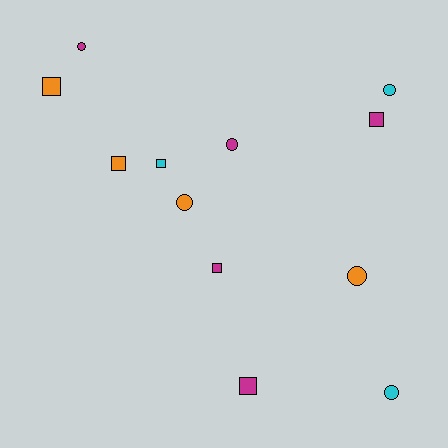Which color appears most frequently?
Magenta, with 5 objects.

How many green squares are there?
There are no green squares.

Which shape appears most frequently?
Circle, with 6 objects.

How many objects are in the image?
There are 12 objects.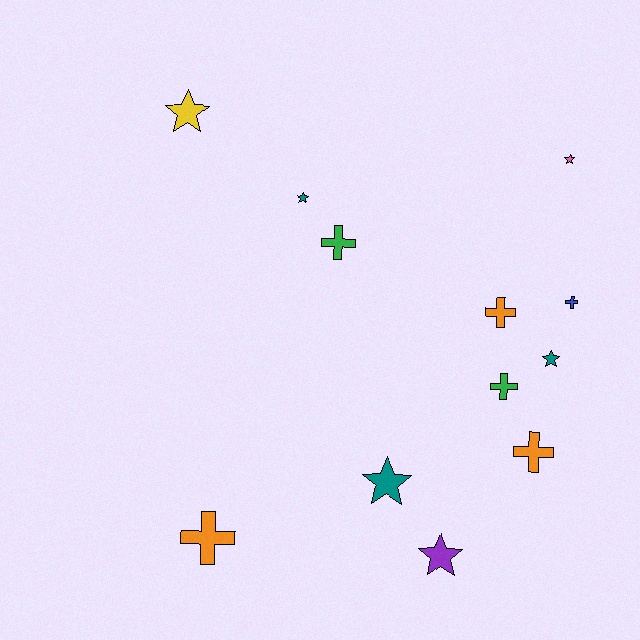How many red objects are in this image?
There are no red objects.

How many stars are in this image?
There are 6 stars.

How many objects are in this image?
There are 12 objects.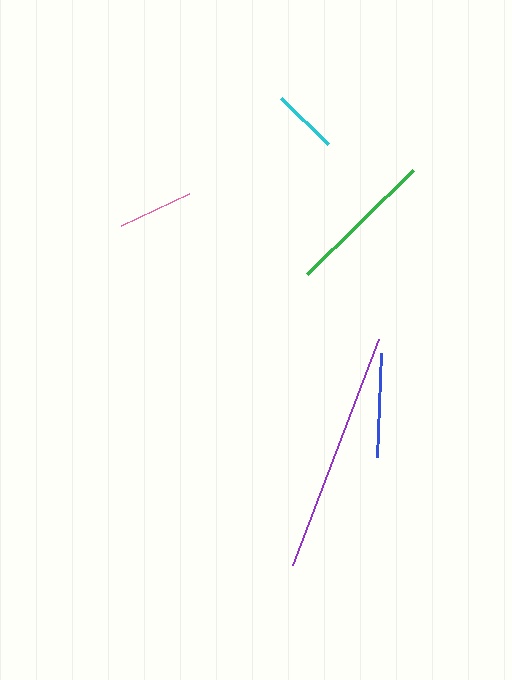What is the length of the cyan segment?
The cyan segment is approximately 65 pixels long.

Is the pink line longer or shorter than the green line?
The green line is longer than the pink line.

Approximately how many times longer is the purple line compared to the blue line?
The purple line is approximately 2.3 times the length of the blue line.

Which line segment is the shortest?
The cyan line is the shortest at approximately 65 pixels.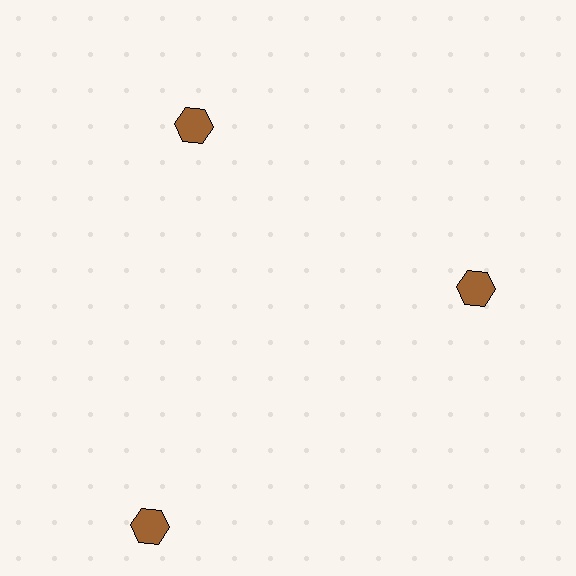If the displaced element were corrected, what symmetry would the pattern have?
It would have 3-fold rotational symmetry — the pattern would map onto itself every 120 degrees.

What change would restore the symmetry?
The symmetry would be restored by moving it inward, back onto the ring so that all 3 hexagons sit at equal angles and equal distance from the center.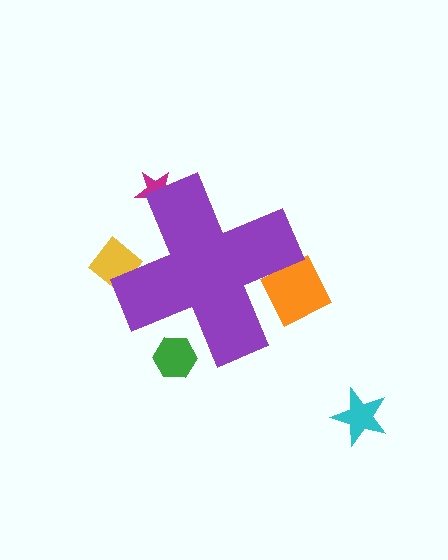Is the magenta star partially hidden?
Yes, the magenta star is partially hidden behind the purple cross.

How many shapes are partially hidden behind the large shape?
4 shapes are partially hidden.